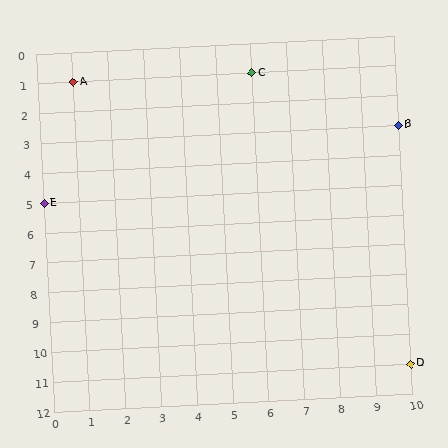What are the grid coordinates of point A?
Point A is at grid coordinates (1, 1).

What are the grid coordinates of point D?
Point D is at grid coordinates (10, 11).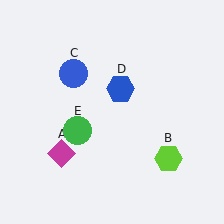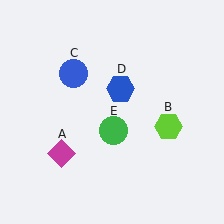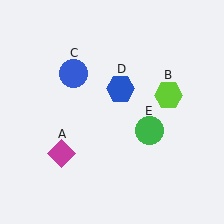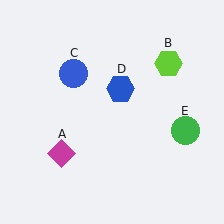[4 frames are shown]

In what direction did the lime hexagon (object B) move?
The lime hexagon (object B) moved up.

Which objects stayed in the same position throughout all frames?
Magenta diamond (object A) and blue circle (object C) and blue hexagon (object D) remained stationary.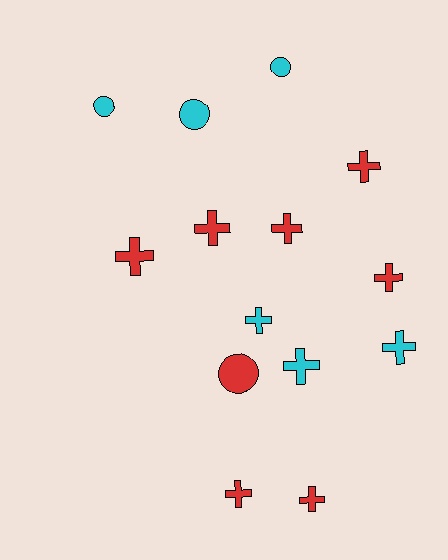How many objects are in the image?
There are 14 objects.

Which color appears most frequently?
Red, with 8 objects.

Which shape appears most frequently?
Cross, with 10 objects.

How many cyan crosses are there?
There are 3 cyan crosses.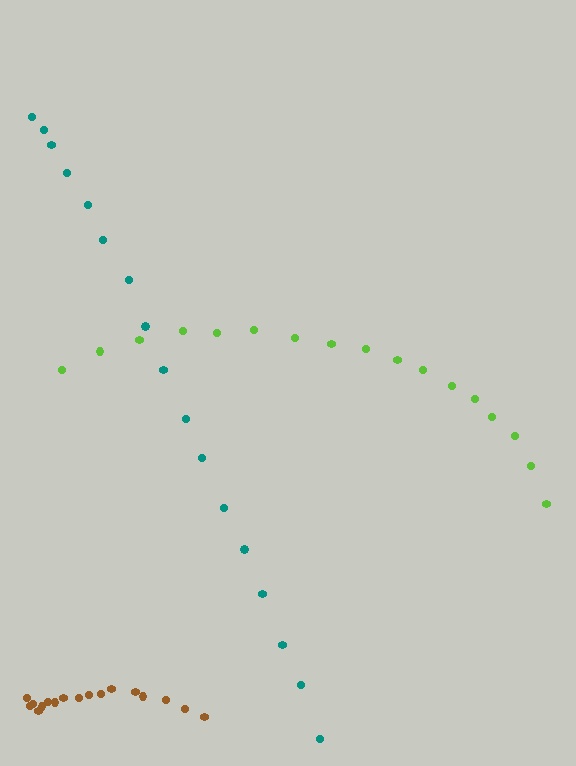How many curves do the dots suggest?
There are 3 distinct paths.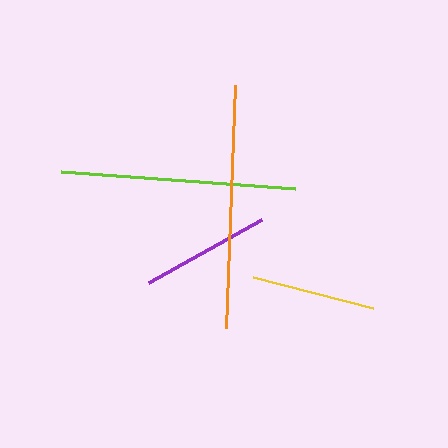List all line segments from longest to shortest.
From longest to shortest: orange, lime, purple, yellow.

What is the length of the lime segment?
The lime segment is approximately 235 pixels long.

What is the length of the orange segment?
The orange segment is approximately 243 pixels long.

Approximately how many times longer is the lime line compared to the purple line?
The lime line is approximately 1.8 times the length of the purple line.